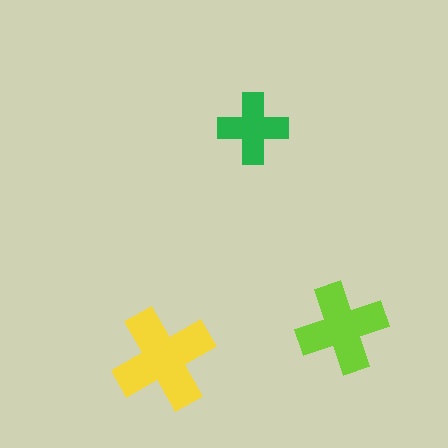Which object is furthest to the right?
The lime cross is rightmost.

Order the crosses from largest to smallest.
the yellow one, the lime one, the green one.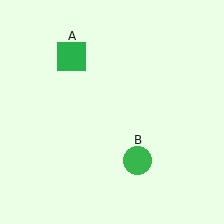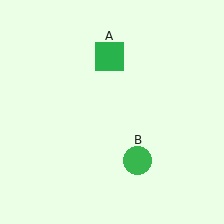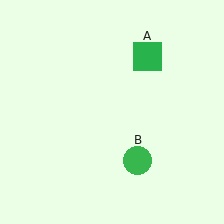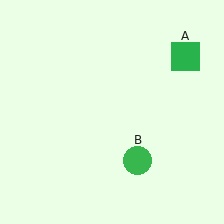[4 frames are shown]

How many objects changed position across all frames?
1 object changed position: green square (object A).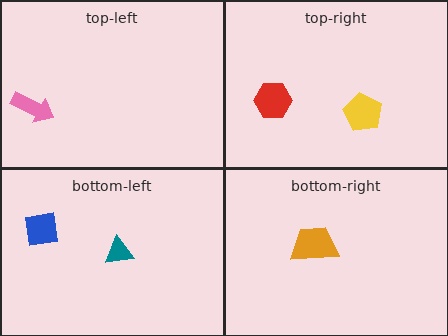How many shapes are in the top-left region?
1.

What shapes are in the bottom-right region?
The orange trapezoid.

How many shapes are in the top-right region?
2.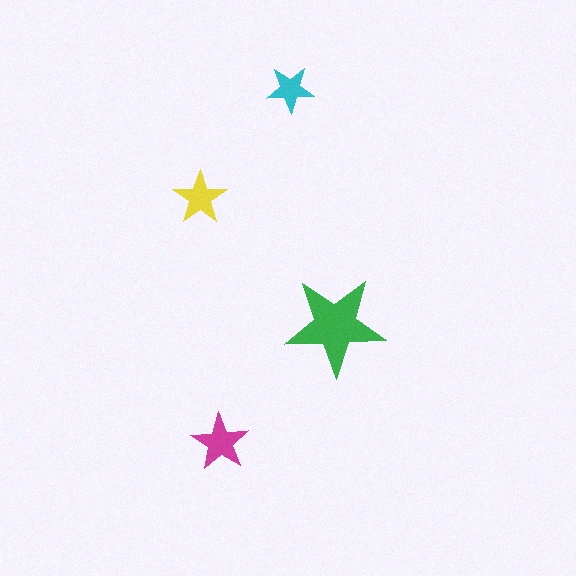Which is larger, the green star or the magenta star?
The green one.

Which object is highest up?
The cyan star is topmost.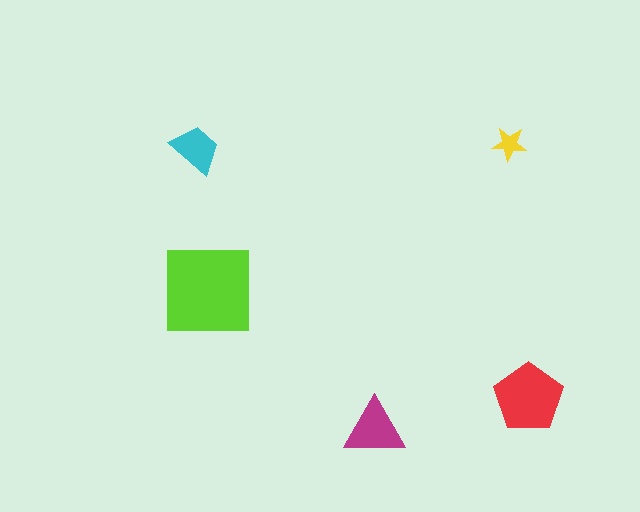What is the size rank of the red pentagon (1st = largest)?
2nd.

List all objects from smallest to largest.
The yellow star, the cyan trapezoid, the magenta triangle, the red pentagon, the lime square.